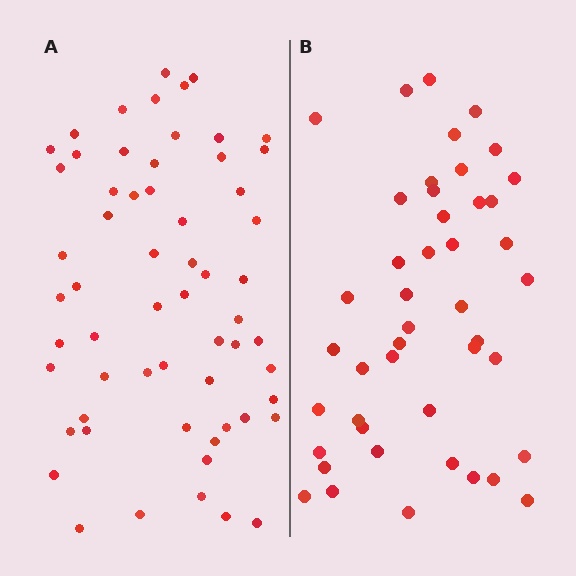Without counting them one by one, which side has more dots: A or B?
Region A (the left region) has more dots.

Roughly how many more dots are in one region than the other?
Region A has approximately 15 more dots than region B.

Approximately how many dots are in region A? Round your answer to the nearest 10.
About 60 dots.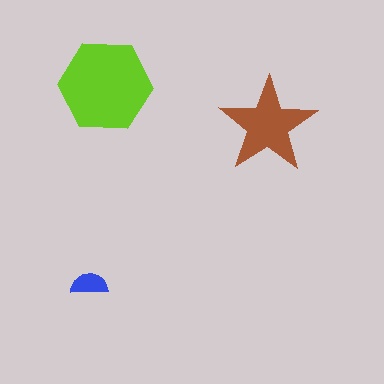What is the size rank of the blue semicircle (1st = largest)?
3rd.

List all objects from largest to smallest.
The lime hexagon, the brown star, the blue semicircle.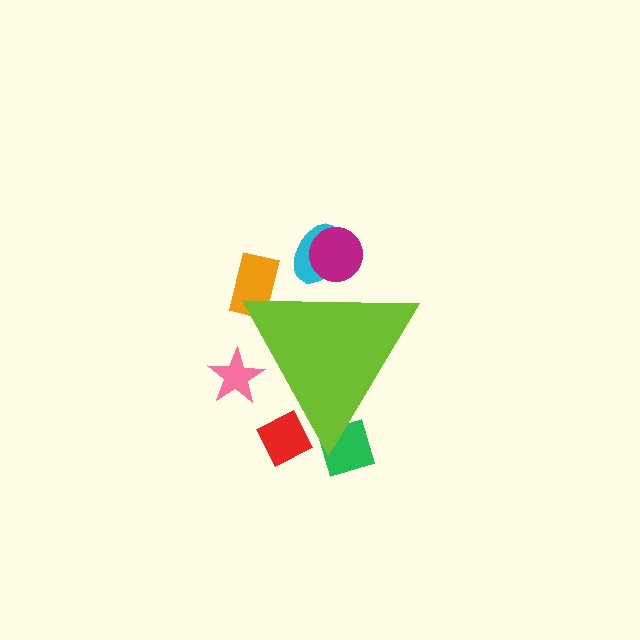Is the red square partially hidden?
Yes, the red square is partially hidden behind the lime triangle.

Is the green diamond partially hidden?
Yes, the green diamond is partially hidden behind the lime triangle.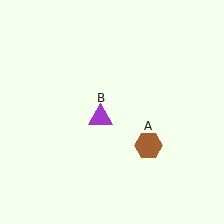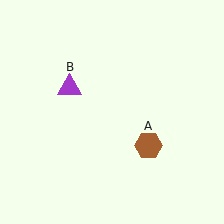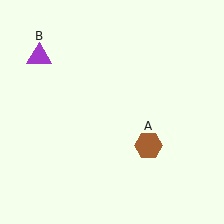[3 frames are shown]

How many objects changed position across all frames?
1 object changed position: purple triangle (object B).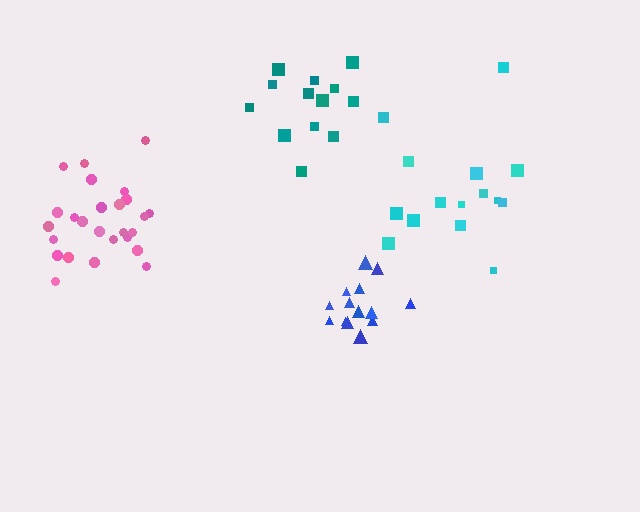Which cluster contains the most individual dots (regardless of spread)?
Pink (26).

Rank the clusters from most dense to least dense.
blue, pink, teal, cyan.